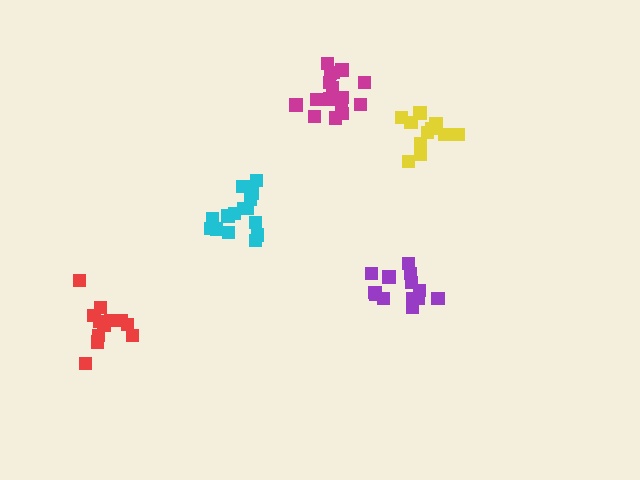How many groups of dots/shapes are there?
There are 5 groups.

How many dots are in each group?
Group 1: 12 dots, Group 2: 13 dots, Group 3: 16 dots, Group 4: 15 dots, Group 5: 12 dots (68 total).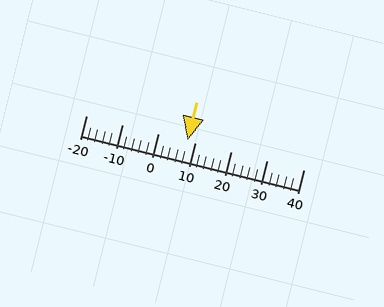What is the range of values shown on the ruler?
The ruler shows values from -20 to 40.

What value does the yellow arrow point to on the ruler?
The yellow arrow points to approximately 8.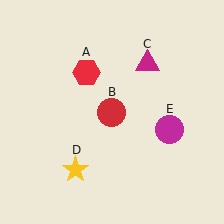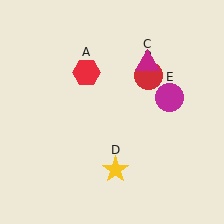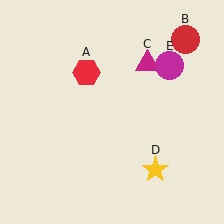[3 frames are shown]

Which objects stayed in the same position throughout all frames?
Red hexagon (object A) and magenta triangle (object C) remained stationary.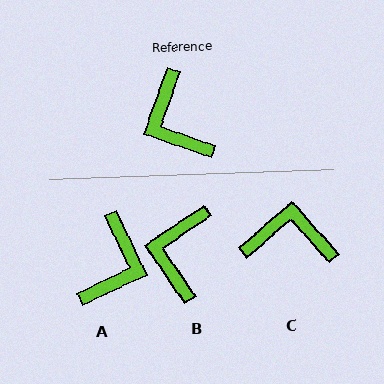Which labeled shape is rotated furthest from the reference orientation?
A, about 135 degrees away.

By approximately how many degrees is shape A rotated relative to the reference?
Approximately 135 degrees counter-clockwise.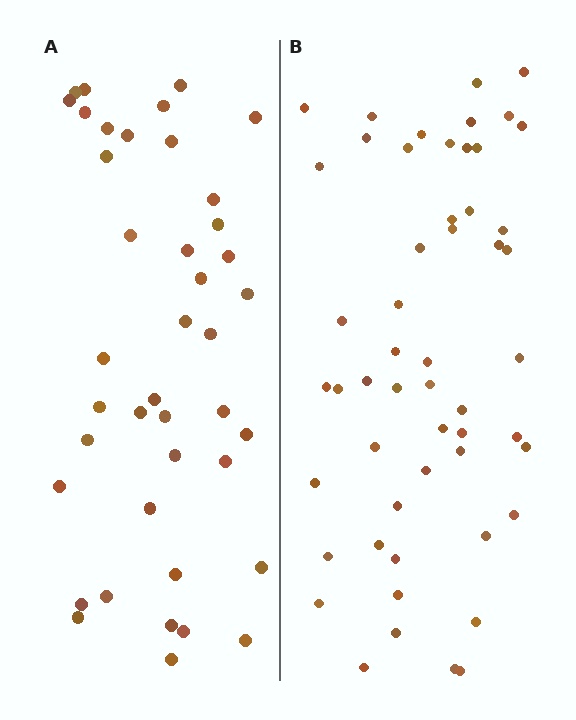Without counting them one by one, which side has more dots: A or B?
Region B (the right region) has more dots.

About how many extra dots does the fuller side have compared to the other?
Region B has roughly 12 or so more dots than region A.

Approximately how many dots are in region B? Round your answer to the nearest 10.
About 50 dots. (The exact count is 53, which rounds to 50.)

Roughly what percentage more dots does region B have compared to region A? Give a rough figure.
About 30% more.